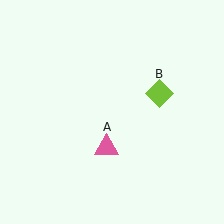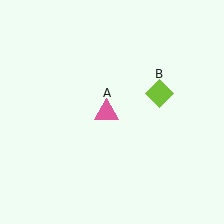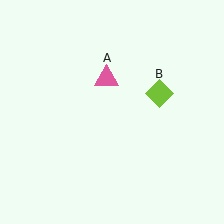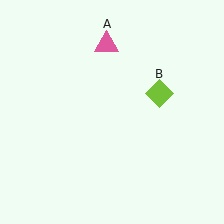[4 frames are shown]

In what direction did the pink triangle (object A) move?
The pink triangle (object A) moved up.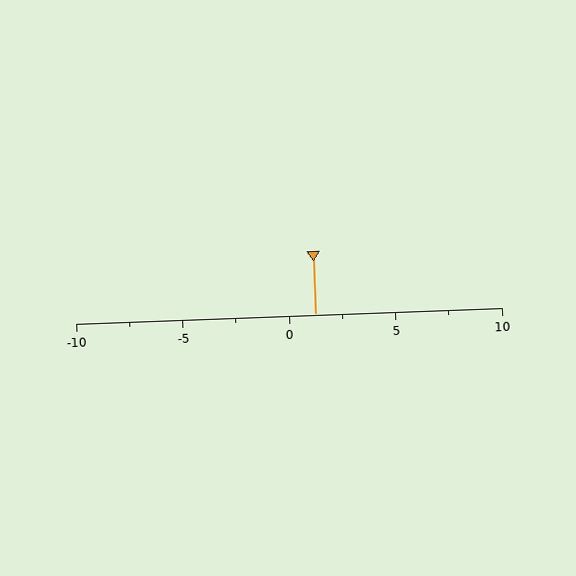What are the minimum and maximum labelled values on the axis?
The axis runs from -10 to 10.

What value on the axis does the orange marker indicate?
The marker indicates approximately 1.2.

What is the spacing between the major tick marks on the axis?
The major ticks are spaced 5 apart.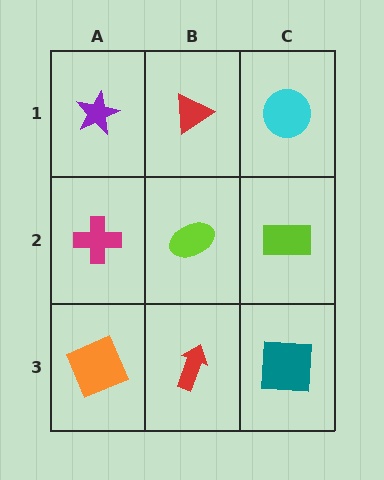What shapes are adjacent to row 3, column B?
A lime ellipse (row 2, column B), an orange square (row 3, column A), a teal square (row 3, column C).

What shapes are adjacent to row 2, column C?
A cyan circle (row 1, column C), a teal square (row 3, column C), a lime ellipse (row 2, column B).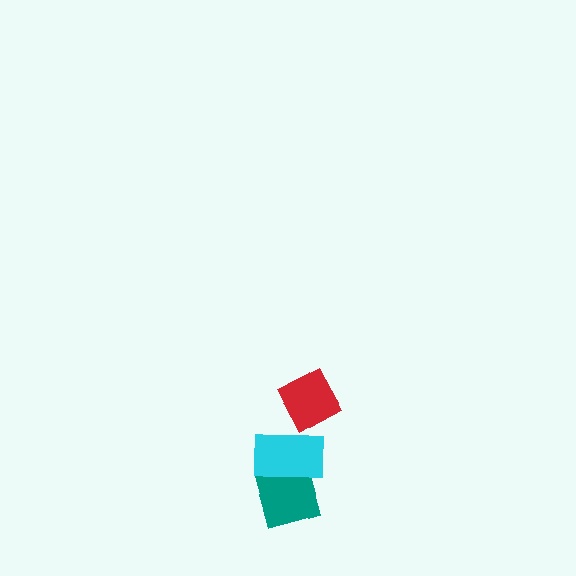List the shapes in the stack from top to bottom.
From top to bottom: the red diamond, the cyan rectangle, the teal diamond.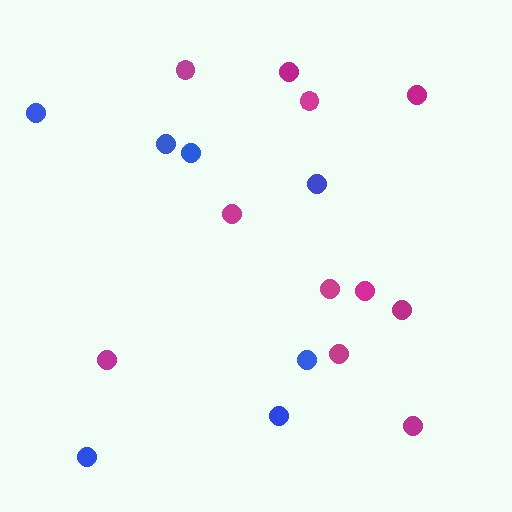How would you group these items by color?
There are 2 groups: one group of blue circles (7) and one group of magenta circles (11).